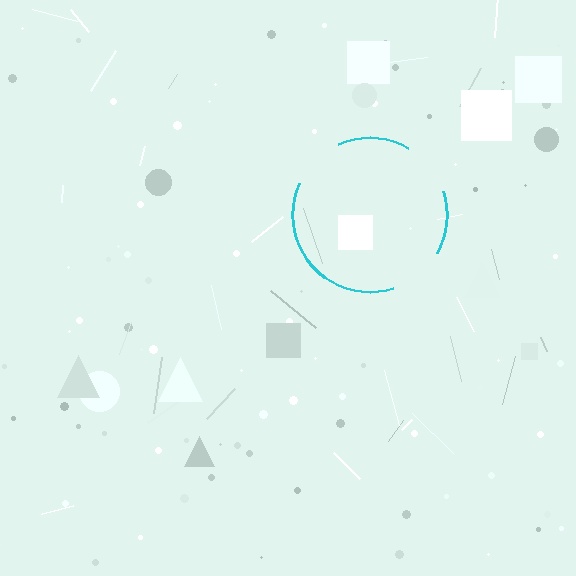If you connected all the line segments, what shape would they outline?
They would outline a circle.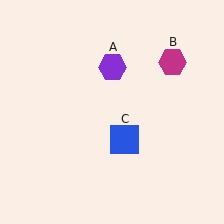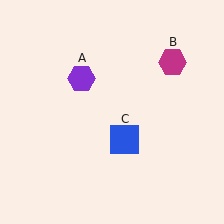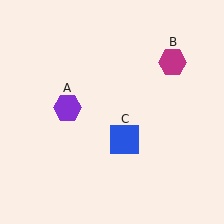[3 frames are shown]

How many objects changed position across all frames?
1 object changed position: purple hexagon (object A).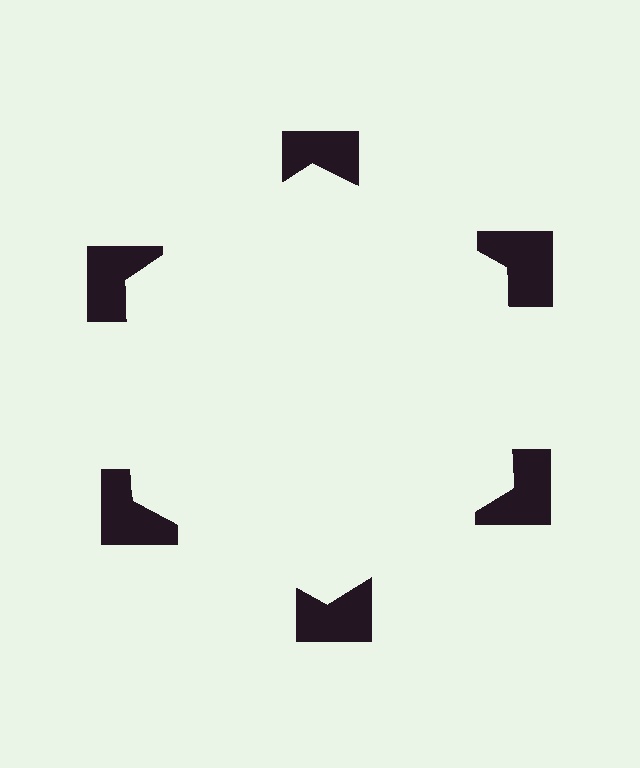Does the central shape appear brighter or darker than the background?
It typically appears slightly brighter than the background, even though no actual brightness change is drawn.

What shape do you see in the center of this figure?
An illusory hexagon — its edges are inferred from the aligned wedge cuts in the notched squares, not physically drawn.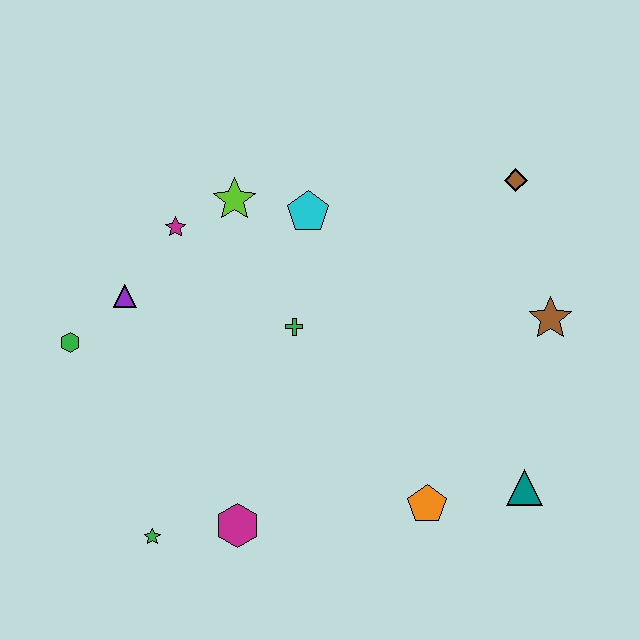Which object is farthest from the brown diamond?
The green star is farthest from the brown diamond.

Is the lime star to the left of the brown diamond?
Yes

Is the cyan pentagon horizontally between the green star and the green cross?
No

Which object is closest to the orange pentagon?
The teal triangle is closest to the orange pentagon.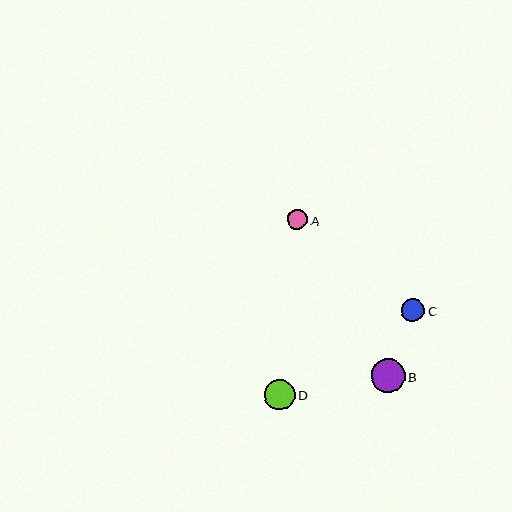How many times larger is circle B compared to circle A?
Circle B is approximately 1.7 times the size of circle A.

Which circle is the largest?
Circle B is the largest with a size of approximately 34 pixels.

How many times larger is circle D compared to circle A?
Circle D is approximately 1.5 times the size of circle A.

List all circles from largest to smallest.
From largest to smallest: B, D, C, A.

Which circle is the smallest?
Circle A is the smallest with a size of approximately 20 pixels.